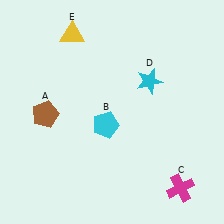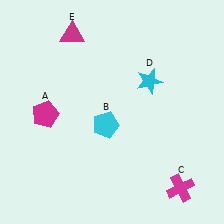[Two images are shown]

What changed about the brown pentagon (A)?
In Image 1, A is brown. In Image 2, it changed to magenta.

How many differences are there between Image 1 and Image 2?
There are 2 differences between the two images.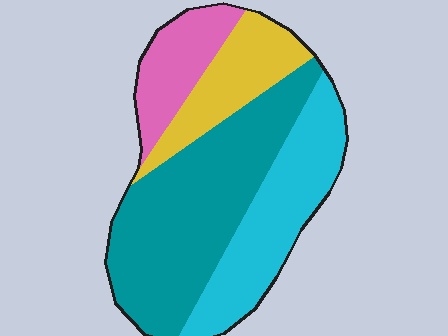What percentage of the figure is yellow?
Yellow takes up about one sixth (1/6) of the figure.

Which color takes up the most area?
Teal, at roughly 45%.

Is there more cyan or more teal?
Teal.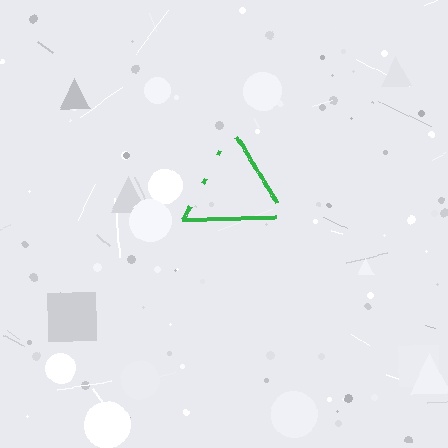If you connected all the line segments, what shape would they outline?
They would outline a triangle.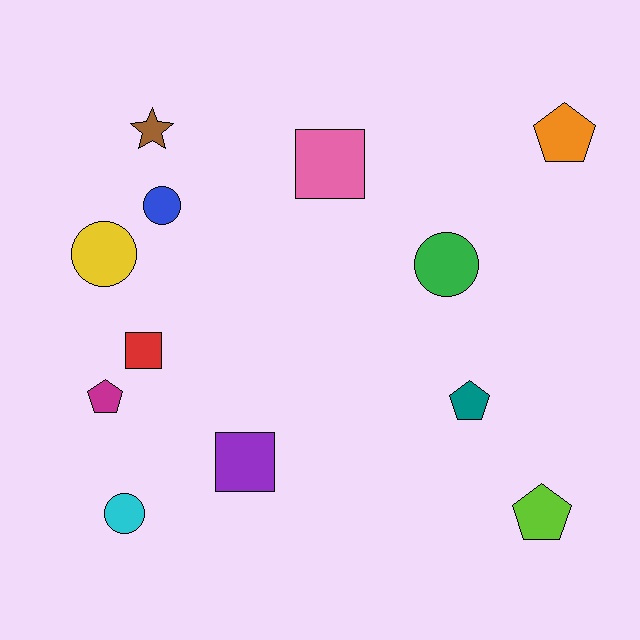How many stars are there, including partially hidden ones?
There is 1 star.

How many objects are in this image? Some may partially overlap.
There are 12 objects.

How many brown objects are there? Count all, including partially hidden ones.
There is 1 brown object.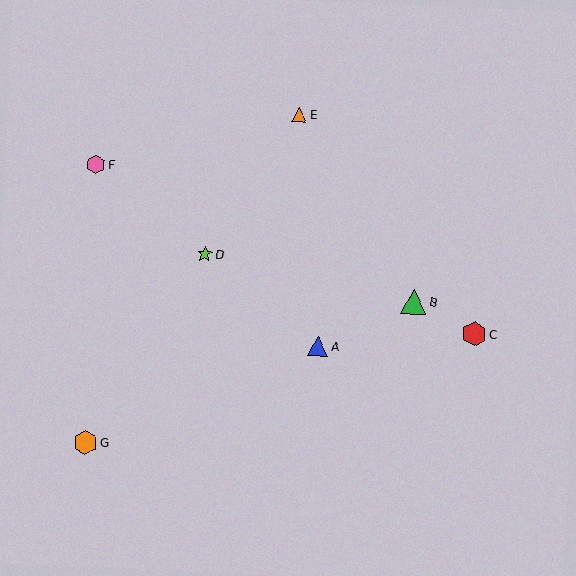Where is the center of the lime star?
The center of the lime star is at (205, 254).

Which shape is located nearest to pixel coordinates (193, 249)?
The lime star (labeled D) at (205, 254) is nearest to that location.